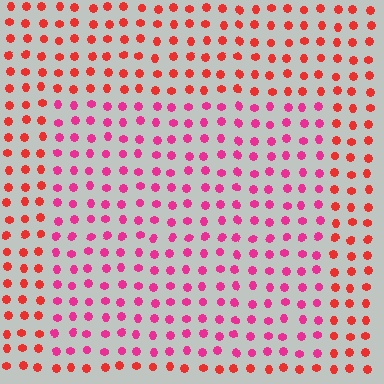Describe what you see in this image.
The image is filled with small red elements in a uniform arrangement. A rectangle-shaped region is visible where the elements are tinted to a slightly different hue, forming a subtle color boundary.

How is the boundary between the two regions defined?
The boundary is defined purely by a slight shift in hue (about 34 degrees). Spacing, size, and orientation are identical on both sides.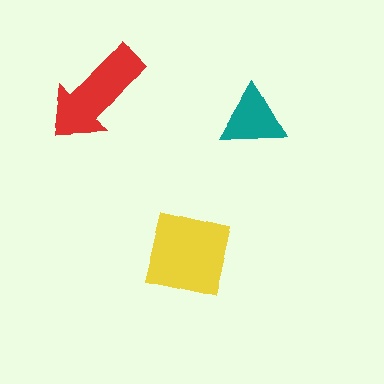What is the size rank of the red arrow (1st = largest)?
2nd.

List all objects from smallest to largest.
The teal triangle, the red arrow, the yellow square.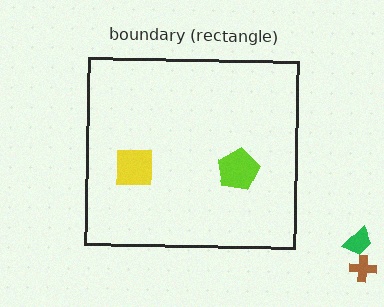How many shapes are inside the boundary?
2 inside, 2 outside.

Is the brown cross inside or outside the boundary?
Outside.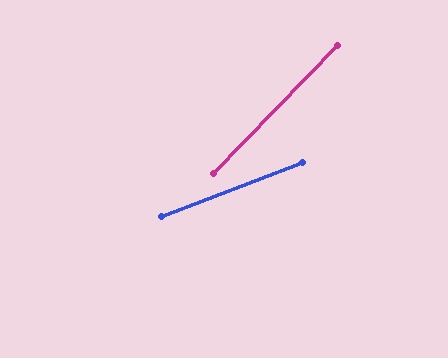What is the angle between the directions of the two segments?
Approximately 25 degrees.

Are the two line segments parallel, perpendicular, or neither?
Neither parallel nor perpendicular — they differ by about 25°.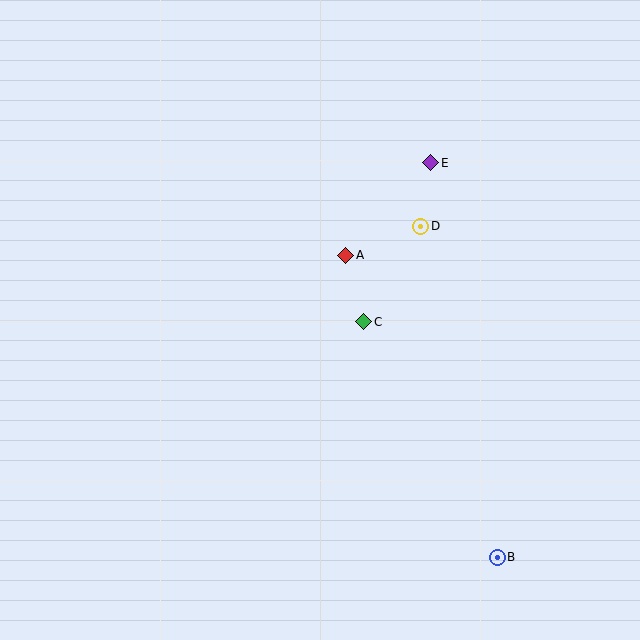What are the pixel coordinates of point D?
Point D is at (421, 226).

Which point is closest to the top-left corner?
Point A is closest to the top-left corner.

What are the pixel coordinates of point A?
Point A is at (346, 255).